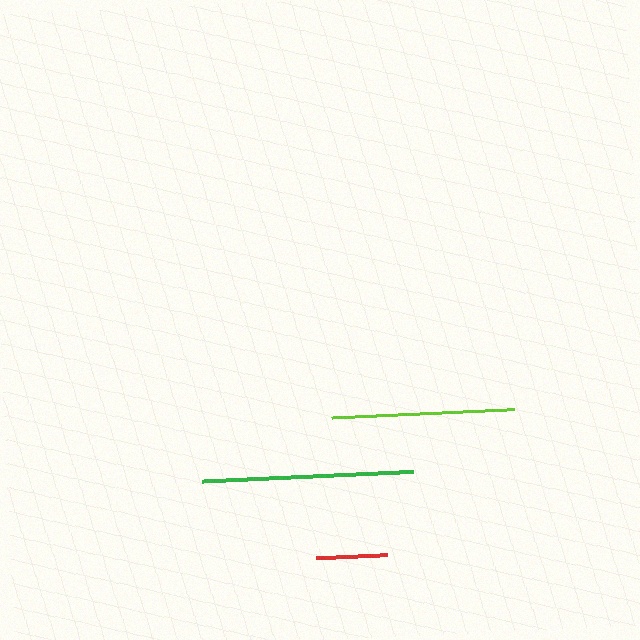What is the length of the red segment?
The red segment is approximately 71 pixels long.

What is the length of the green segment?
The green segment is approximately 212 pixels long.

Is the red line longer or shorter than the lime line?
The lime line is longer than the red line.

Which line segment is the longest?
The green line is the longest at approximately 212 pixels.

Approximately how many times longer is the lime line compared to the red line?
The lime line is approximately 2.6 times the length of the red line.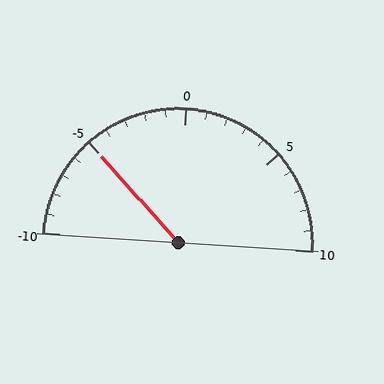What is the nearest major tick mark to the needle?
The nearest major tick mark is -5.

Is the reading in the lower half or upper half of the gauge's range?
The reading is in the lower half of the range (-10 to 10).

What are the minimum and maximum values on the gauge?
The gauge ranges from -10 to 10.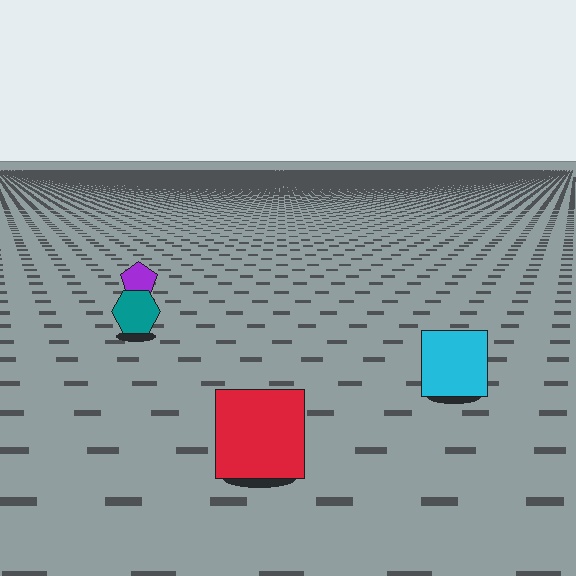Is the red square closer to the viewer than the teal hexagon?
Yes. The red square is closer — you can tell from the texture gradient: the ground texture is coarser near it.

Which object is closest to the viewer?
The red square is closest. The texture marks near it are larger and more spread out.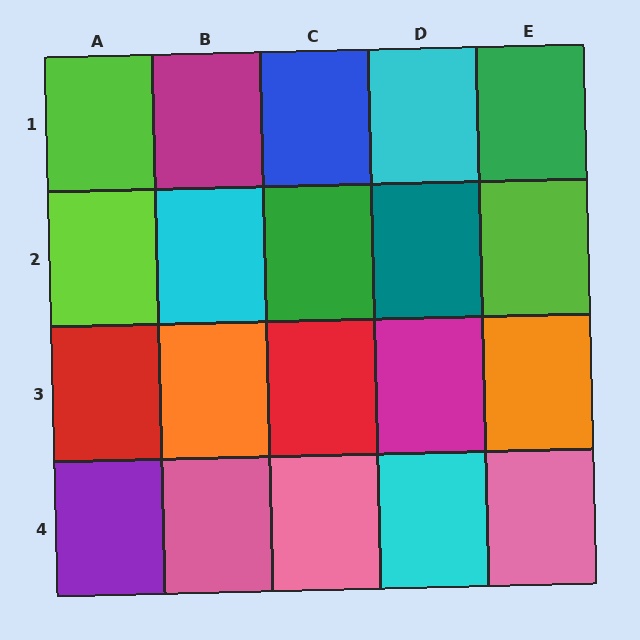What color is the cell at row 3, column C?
Red.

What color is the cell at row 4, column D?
Cyan.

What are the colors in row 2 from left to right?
Lime, cyan, green, teal, lime.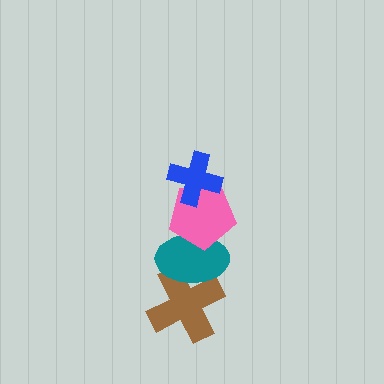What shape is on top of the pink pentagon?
The blue cross is on top of the pink pentagon.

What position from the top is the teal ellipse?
The teal ellipse is 3rd from the top.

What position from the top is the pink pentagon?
The pink pentagon is 2nd from the top.